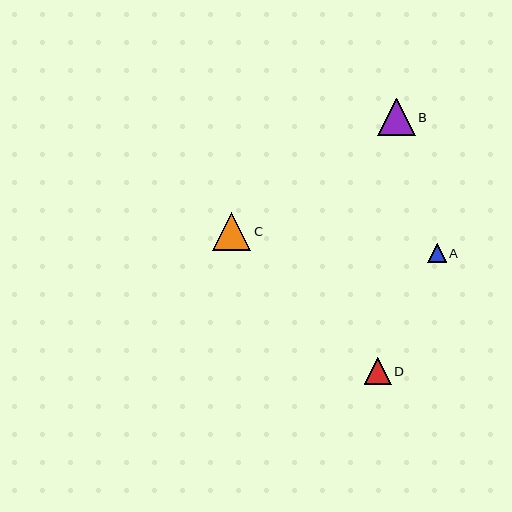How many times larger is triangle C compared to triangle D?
Triangle C is approximately 1.4 times the size of triangle D.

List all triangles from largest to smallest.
From largest to smallest: C, B, D, A.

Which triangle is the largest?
Triangle C is the largest with a size of approximately 38 pixels.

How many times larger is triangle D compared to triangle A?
Triangle D is approximately 1.4 times the size of triangle A.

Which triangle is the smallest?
Triangle A is the smallest with a size of approximately 19 pixels.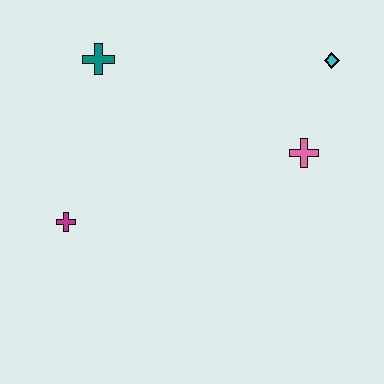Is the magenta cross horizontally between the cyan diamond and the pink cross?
No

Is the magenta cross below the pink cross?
Yes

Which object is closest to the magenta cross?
The teal cross is closest to the magenta cross.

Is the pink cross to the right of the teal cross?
Yes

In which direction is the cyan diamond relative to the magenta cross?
The cyan diamond is to the right of the magenta cross.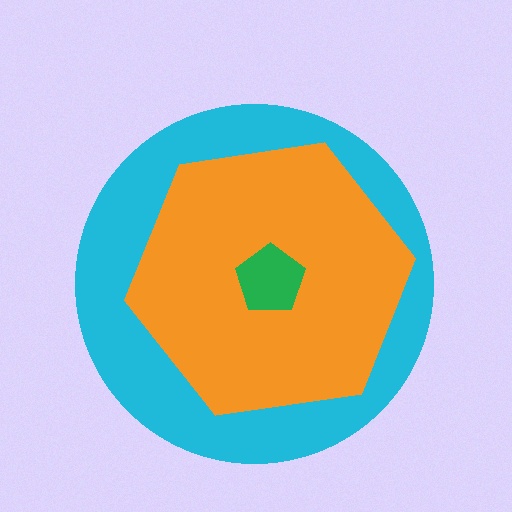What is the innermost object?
The green pentagon.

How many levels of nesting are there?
3.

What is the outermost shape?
The cyan circle.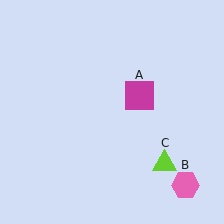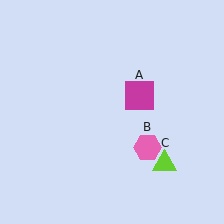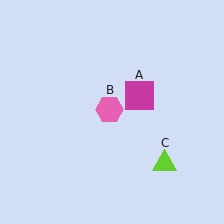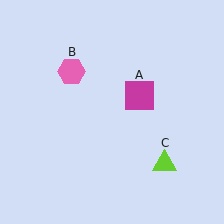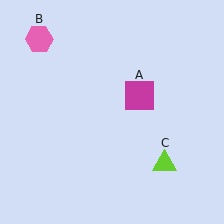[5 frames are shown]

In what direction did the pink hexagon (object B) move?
The pink hexagon (object B) moved up and to the left.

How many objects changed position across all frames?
1 object changed position: pink hexagon (object B).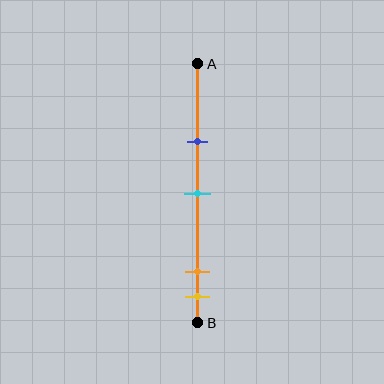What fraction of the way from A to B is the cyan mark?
The cyan mark is approximately 50% (0.5) of the way from A to B.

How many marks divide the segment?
There are 4 marks dividing the segment.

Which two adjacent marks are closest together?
The orange and yellow marks are the closest adjacent pair.